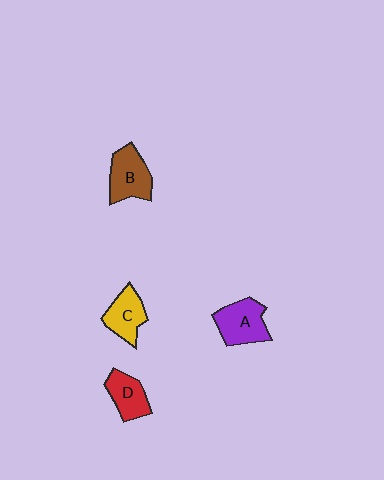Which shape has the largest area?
Shape A (purple).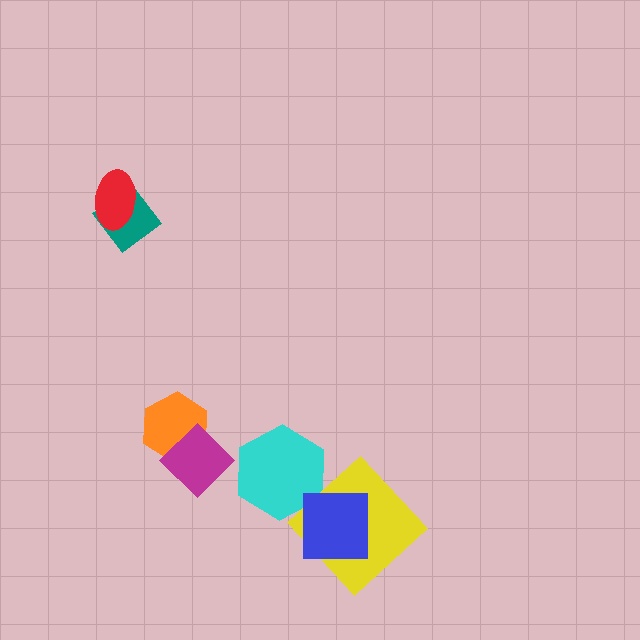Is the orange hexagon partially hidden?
Yes, it is partially covered by another shape.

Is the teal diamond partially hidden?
Yes, it is partially covered by another shape.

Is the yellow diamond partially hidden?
Yes, it is partially covered by another shape.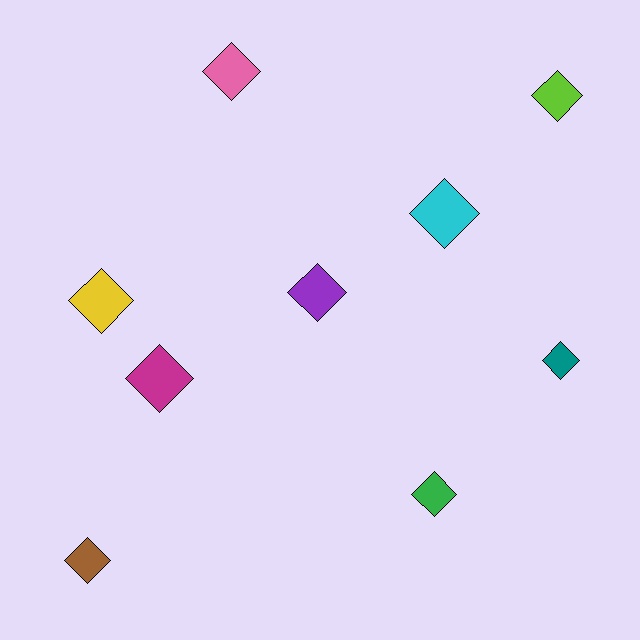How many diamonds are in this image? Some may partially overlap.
There are 9 diamonds.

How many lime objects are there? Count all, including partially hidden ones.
There is 1 lime object.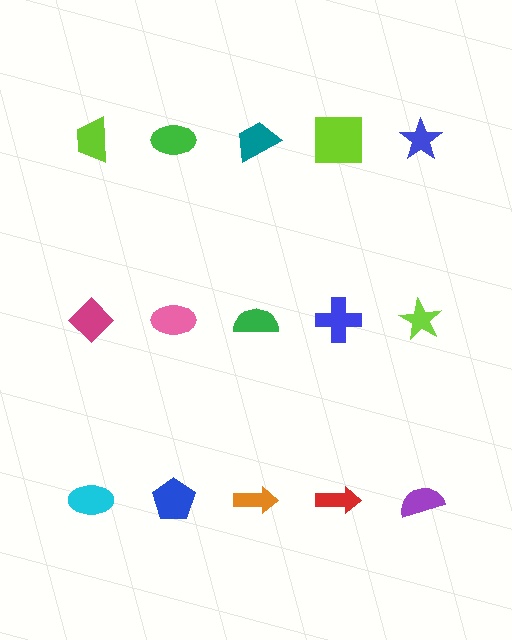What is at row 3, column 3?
An orange arrow.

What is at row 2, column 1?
A magenta diamond.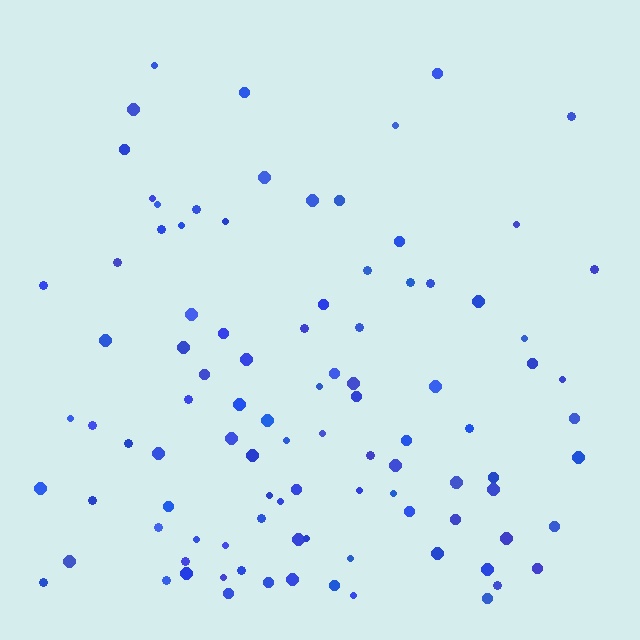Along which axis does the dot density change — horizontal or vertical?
Vertical.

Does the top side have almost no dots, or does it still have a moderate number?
Still a moderate number, just noticeably fewer than the bottom.